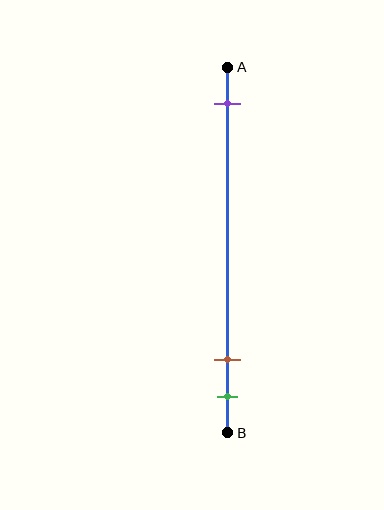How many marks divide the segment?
There are 3 marks dividing the segment.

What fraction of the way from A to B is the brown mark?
The brown mark is approximately 80% (0.8) of the way from A to B.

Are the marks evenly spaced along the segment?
No, the marks are not evenly spaced.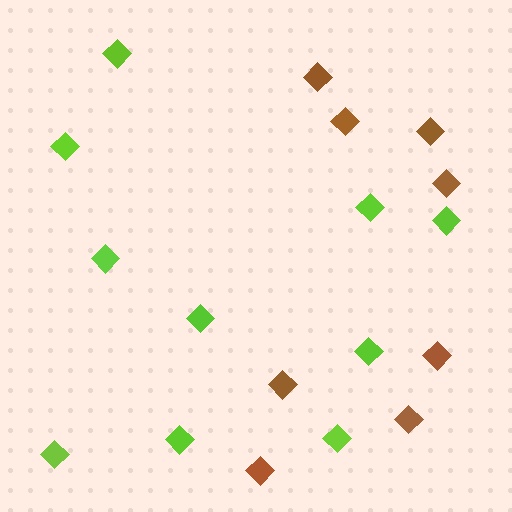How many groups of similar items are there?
There are 2 groups: one group of lime diamonds (10) and one group of brown diamonds (8).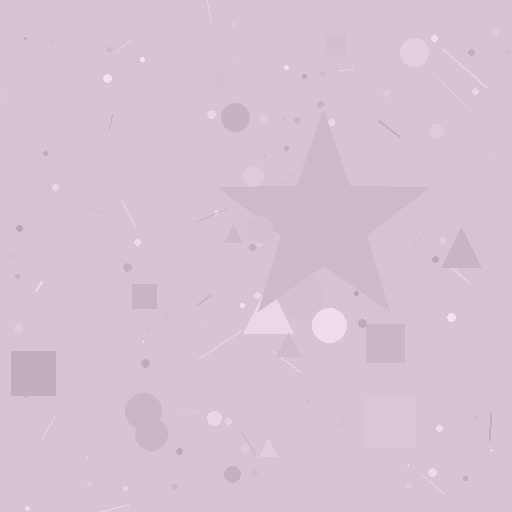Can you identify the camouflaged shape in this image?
The camouflaged shape is a star.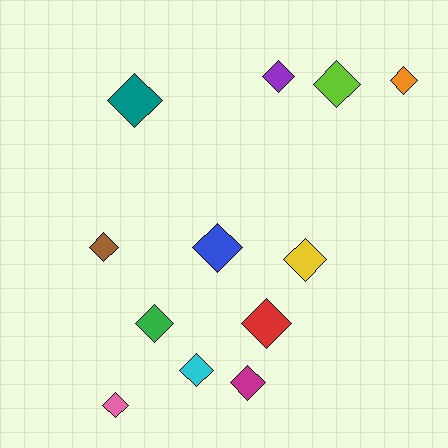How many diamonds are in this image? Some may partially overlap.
There are 12 diamonds.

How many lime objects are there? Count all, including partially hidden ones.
There is 1 lime object.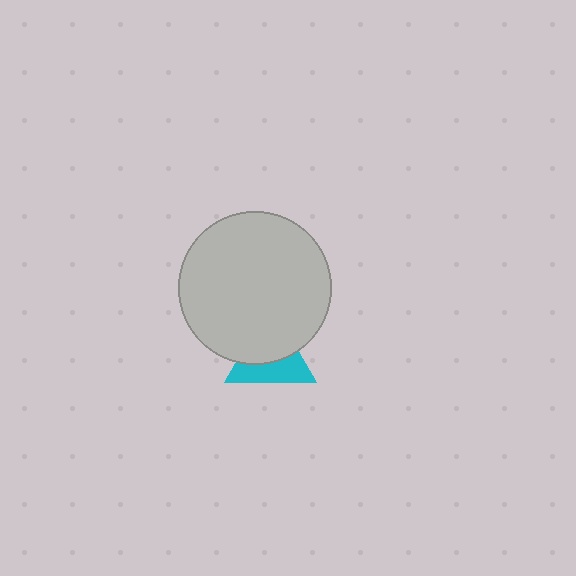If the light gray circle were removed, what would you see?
You would see the complete cyan triangle.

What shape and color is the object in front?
The object in front is a light gray circle.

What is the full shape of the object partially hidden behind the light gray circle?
The partially hidden object is a cyan triangle.